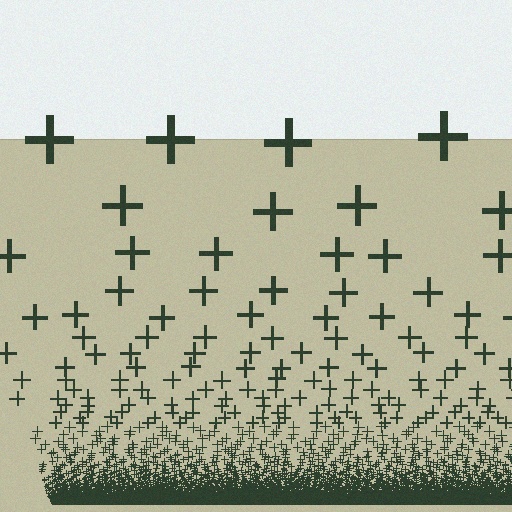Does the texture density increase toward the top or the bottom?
Density increases toward the bottom.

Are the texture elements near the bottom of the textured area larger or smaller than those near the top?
Smaller. The gradient is inverted — elements near the bottom are smaller and denser.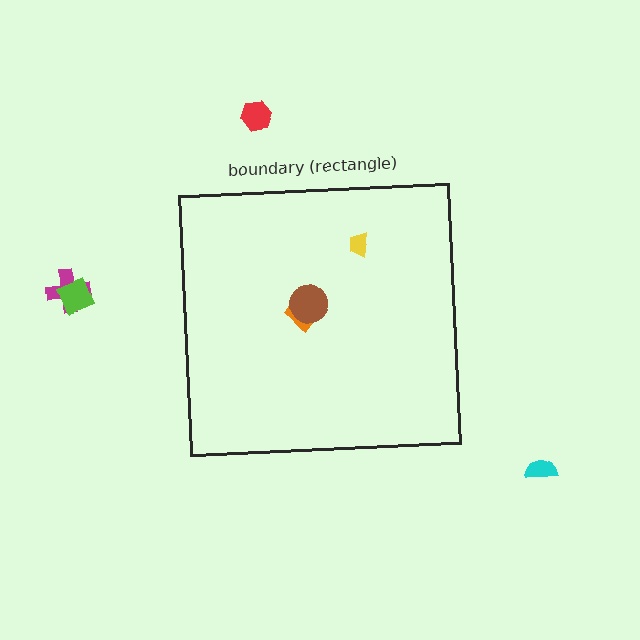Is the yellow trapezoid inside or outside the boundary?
Inside.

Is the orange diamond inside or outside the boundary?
Inside.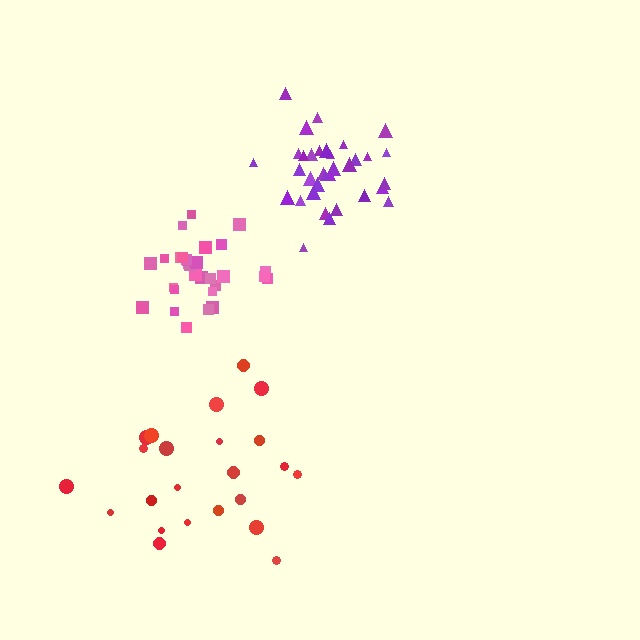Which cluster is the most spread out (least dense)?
Red.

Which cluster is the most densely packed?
Pink.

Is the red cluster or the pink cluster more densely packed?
Pink.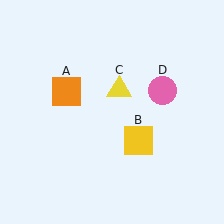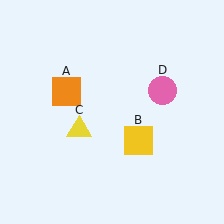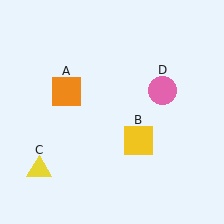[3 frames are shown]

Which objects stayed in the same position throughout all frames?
Orange square (object A) and yellow square (object B) and pink circle (object D) remained stationary.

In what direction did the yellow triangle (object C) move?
The yellow triangle (object C) moved down and to the left.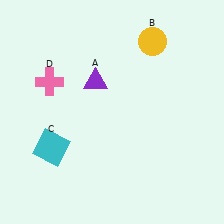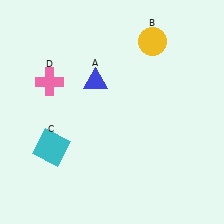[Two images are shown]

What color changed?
The triangle (A) changed from purple in Image 1 to blue in Image 2.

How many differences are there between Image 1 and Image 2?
There is 1 difference between the two images.